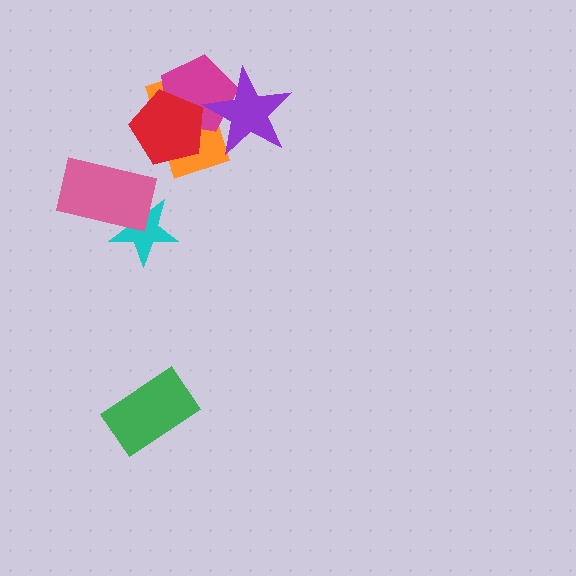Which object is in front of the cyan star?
The pink rectangle is in front of the cyan star.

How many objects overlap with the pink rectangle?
1 object overlaps with the pink rectangle.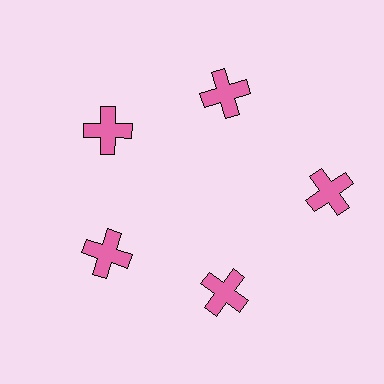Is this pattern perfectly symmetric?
No. The 5 pink crosses are arranged in a ring, but one element near the 3 o'clock position is pushed outward from the center, breaking the 5-fold rotational symmetry.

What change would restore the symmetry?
The symmetry would be restored by moving it inward, back onto the ring so that all 5 crosses sit at equal angles and equal distance from the center.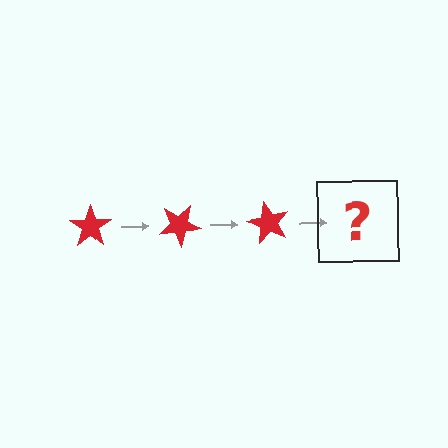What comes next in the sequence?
The next element should be a red star rotated 90 degrees.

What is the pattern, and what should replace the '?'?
The pattern is that the star rotates 30 degrees each step. The '?' should be a red star rotated 90 degrees.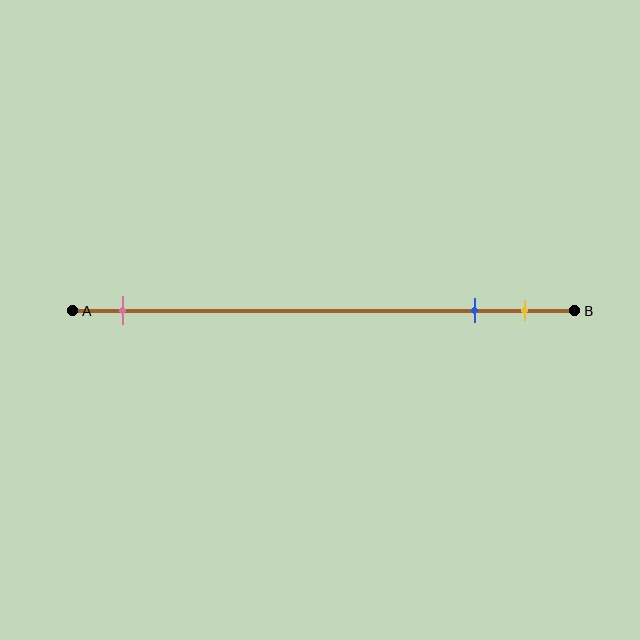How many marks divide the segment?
There are 3 marks dividing the segment.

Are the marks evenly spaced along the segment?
No, the marks are not evenly spaced.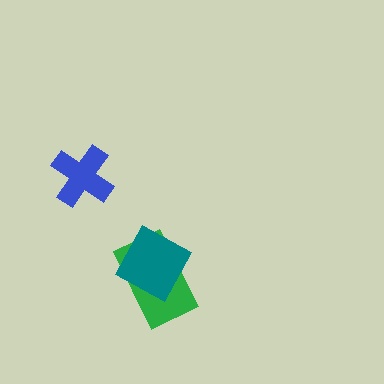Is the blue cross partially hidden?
No, no other shape covers it.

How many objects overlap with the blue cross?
0 objects overlap with the blue cross.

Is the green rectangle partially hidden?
Yes, it is partially covered by another shape.